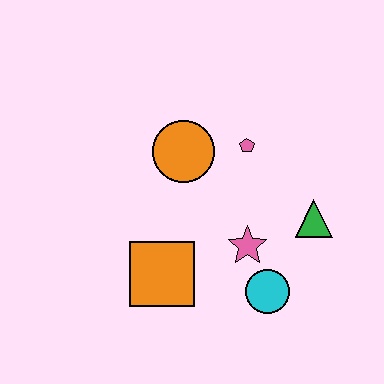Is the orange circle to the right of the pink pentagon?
No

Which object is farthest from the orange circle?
The cyan circle is farthest from the orange circle.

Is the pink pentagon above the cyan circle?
Yes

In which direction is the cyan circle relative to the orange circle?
The cyan circle is below the orange circle.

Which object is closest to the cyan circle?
The pink star is closest to the cyan circle.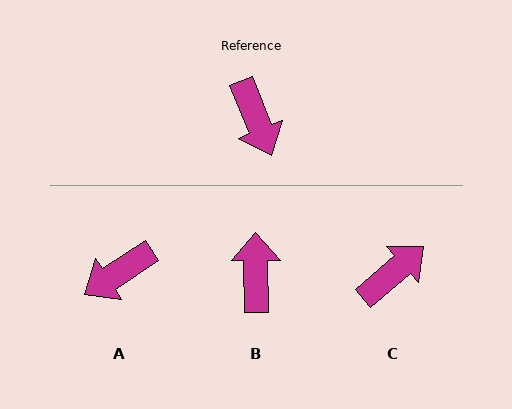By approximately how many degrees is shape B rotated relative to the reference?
Approximately 158 degrees counter-clockwise.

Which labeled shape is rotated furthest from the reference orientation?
B, about 158 degrees away.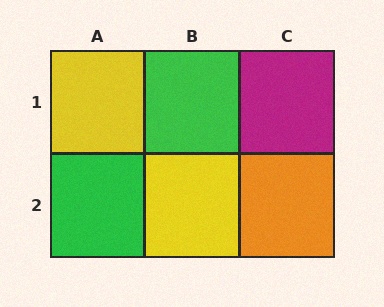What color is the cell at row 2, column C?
Orange.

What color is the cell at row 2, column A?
Green.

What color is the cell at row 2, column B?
Yellow.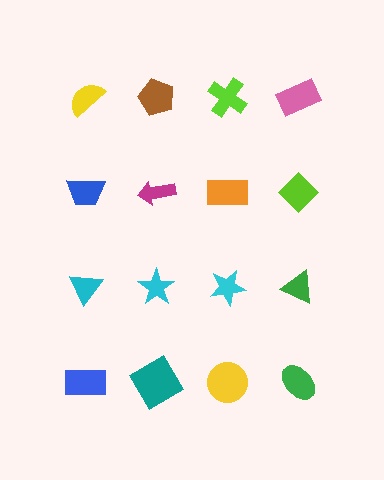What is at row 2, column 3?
An orange rectangle.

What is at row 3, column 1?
A cyan triangle.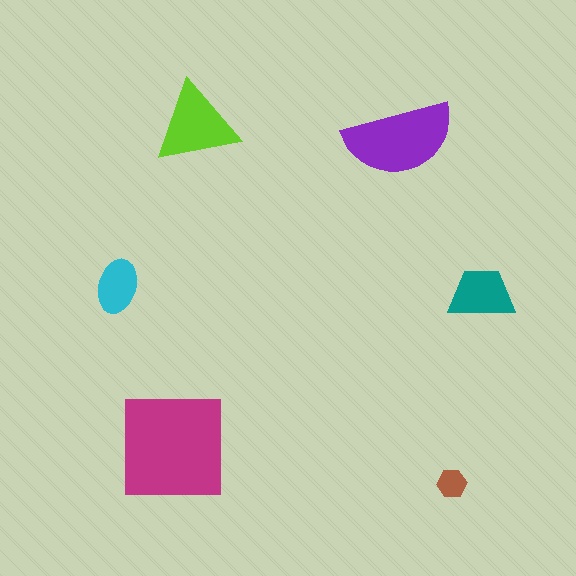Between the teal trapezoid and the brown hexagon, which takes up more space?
The teal trapezoid.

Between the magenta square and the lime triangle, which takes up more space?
The magenta square.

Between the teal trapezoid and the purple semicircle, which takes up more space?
The purple semicircle.